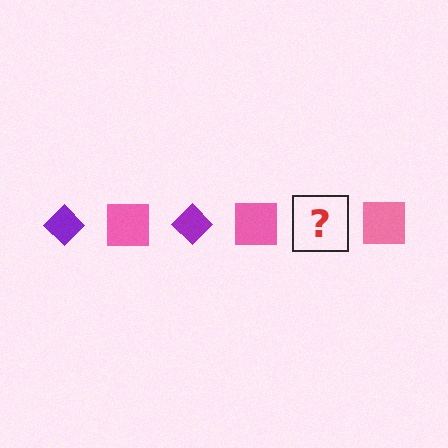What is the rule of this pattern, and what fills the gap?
The rule is that the pattern alternates between purple diamond and pink square. The gap should be filled with a purple diamond.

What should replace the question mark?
The question mark should be replaced with a purple diamond.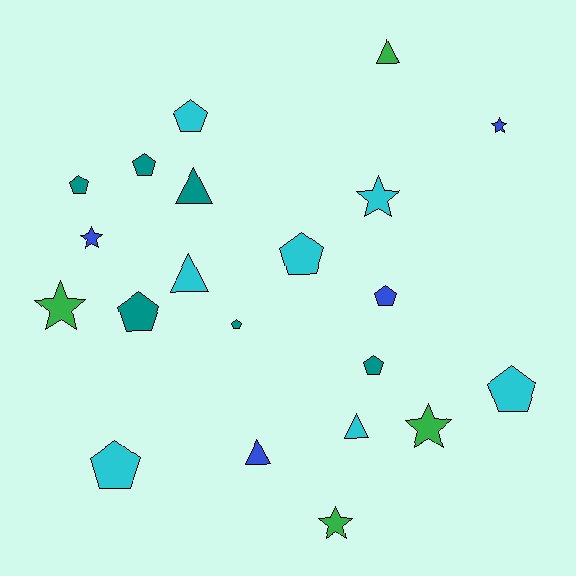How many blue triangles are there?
There is 1 blue triangle.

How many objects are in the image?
There are 21 objects.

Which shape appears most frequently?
Pentagon, with 10 objects.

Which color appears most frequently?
Cyan, with 7 objects.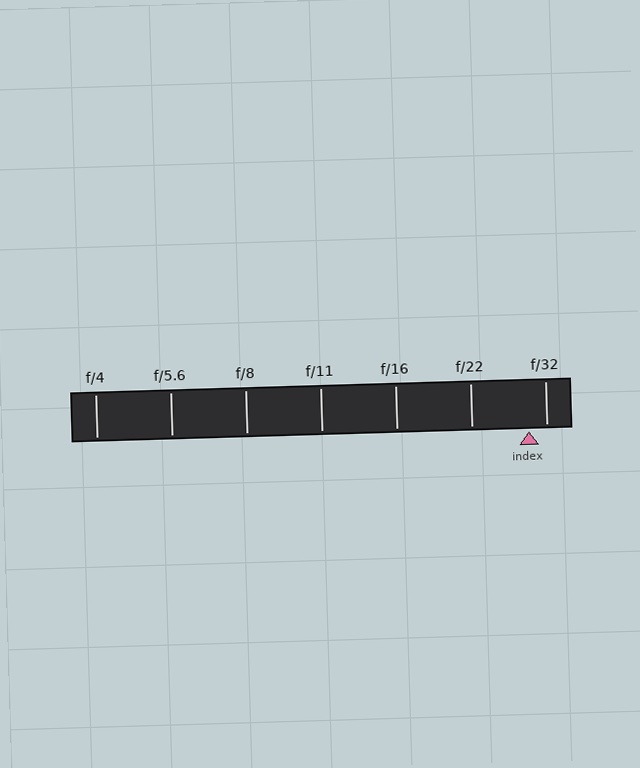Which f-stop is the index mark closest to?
The index mark is closest to f/32.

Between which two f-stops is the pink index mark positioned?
The index mark is between f/22 and f/32.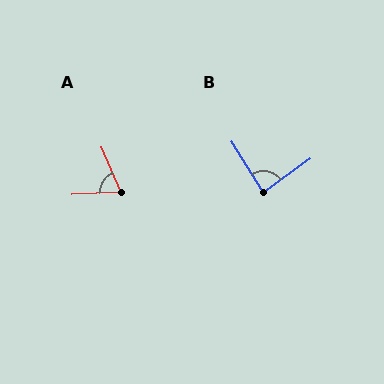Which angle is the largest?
B, at approximately 86 degrees.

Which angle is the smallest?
A, at approximately 69 degrees.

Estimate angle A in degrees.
Approximately 69 degrees.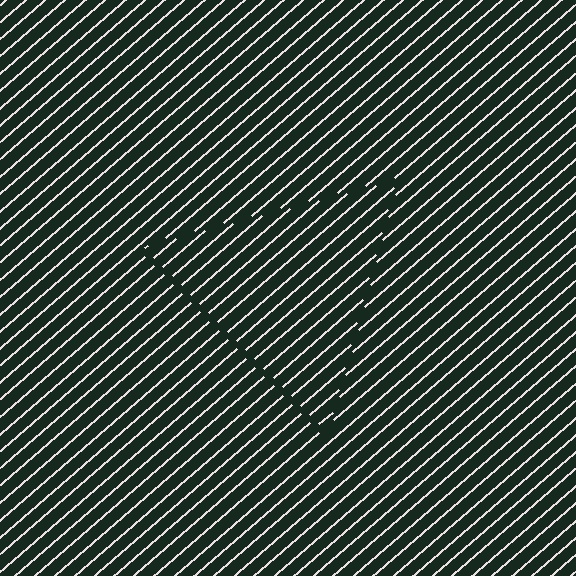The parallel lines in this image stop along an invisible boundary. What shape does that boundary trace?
An illusory triangle. The interior of the shape contains the same grating, shifted by half a period — the contour is defined by the phase discontinuity where line-ends from the inner and outer gratings abut.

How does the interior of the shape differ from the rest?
The interior of the shape contains the same grating, shifted by half a period — the contour is defined by the phase discontinuity where line-ends from the inner and outer gratings abut.